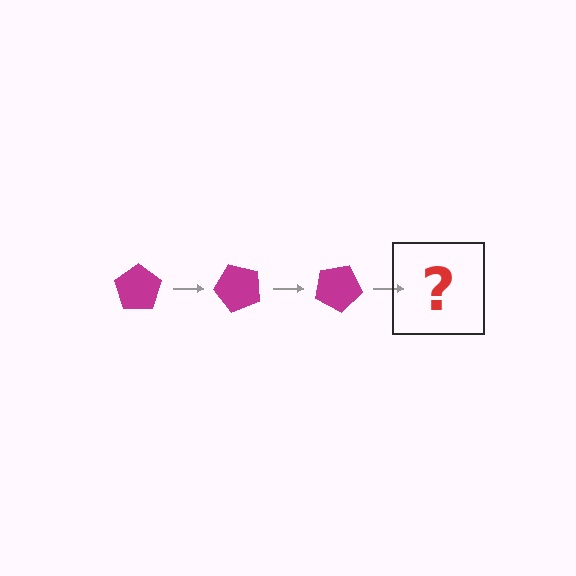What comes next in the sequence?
The next element should be a magenta pentagon rotated 150 degrees.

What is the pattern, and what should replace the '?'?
The pattern is that the pentagon rotates 50 degrees each step. The '?' should be a magenta pentagon rotated 150 degrees.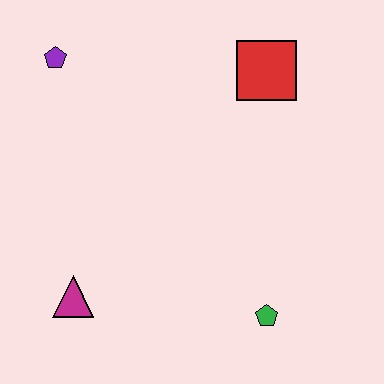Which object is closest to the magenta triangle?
The green pentagon is closest to the magenta triangle.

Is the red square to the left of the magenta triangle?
No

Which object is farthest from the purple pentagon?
The green pentagon is farthest from the purple pentagon.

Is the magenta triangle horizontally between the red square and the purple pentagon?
Yes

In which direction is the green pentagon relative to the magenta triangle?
The green pentagon is to the right of the magenta triangle.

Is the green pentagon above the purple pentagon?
No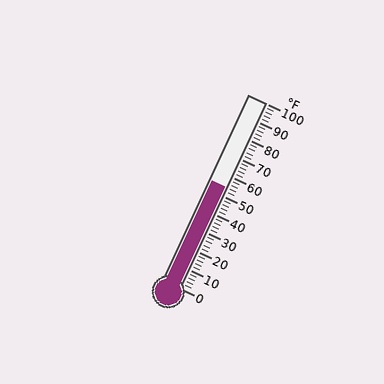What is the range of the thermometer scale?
The thermometer scale ranges from 0°F to 100°F.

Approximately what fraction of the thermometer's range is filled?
The thermometer is filled to approximately 55% of its range.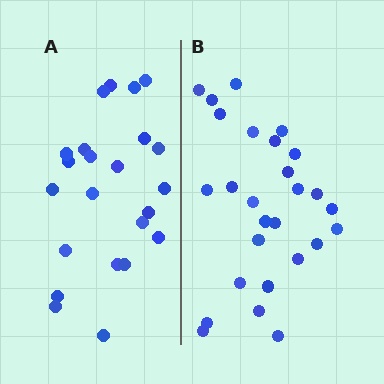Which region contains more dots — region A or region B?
Region B (the right region) has more dots.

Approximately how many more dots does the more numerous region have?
Region B has about 4 more dots than region A.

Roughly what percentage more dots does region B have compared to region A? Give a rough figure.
About 15% more.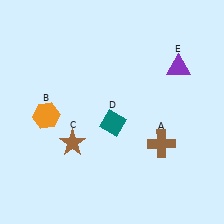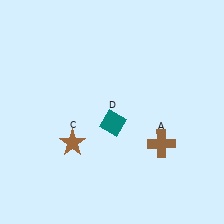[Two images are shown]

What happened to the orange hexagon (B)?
The orange hexagon (B) was removed in Image 2. It was in the bottom-left area of Image 1.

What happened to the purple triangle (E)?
The purple triangle (E) was removed in Image 2. It was in the top-right area of Image 1.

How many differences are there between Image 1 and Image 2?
There are 2 differences between the two images.